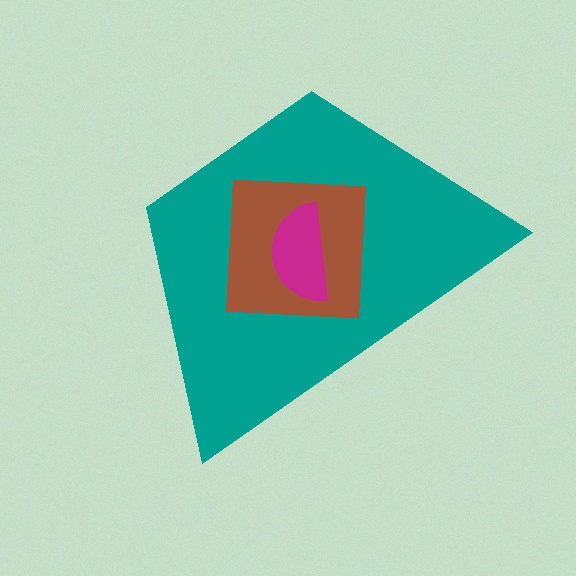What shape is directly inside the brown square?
The magenta semicircle.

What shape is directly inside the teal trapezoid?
The brown square.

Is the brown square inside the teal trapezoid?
Yes.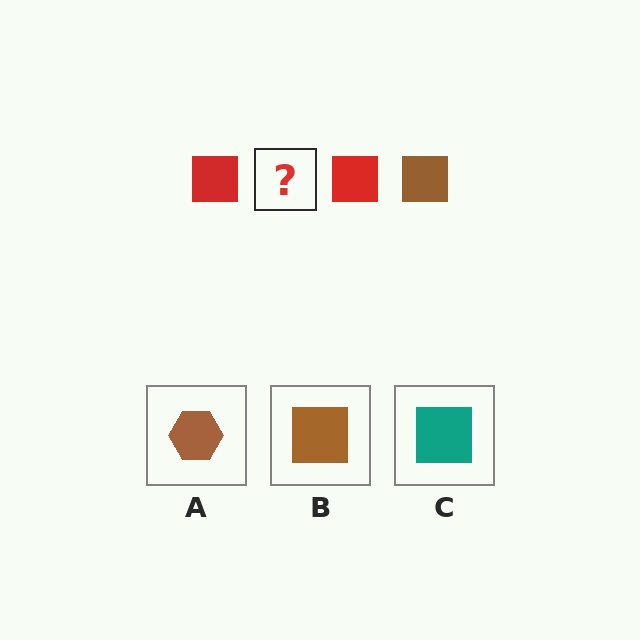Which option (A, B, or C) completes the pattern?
B.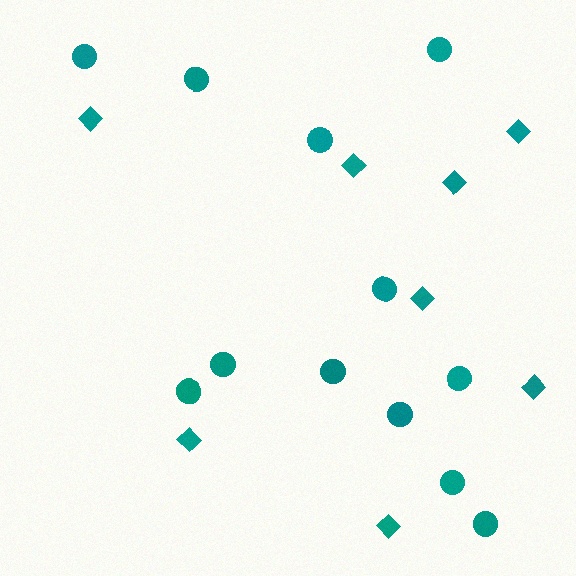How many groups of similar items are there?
There are 2 groups: one group of circles (12) and one group of diamonds (8).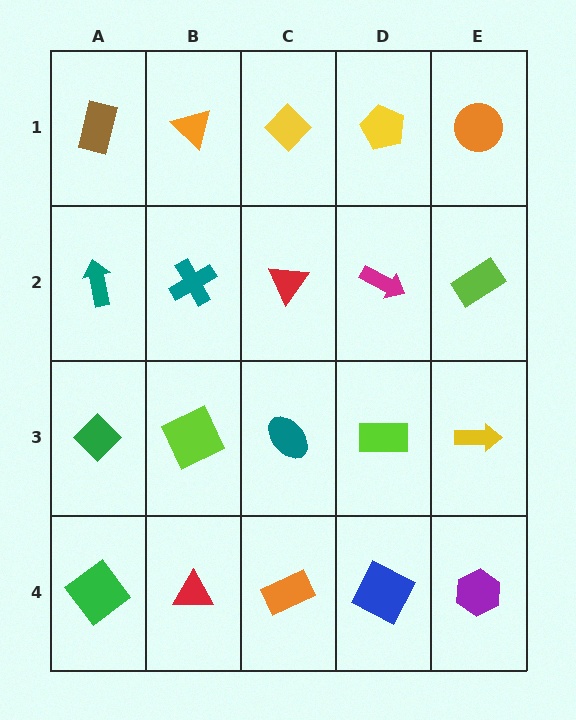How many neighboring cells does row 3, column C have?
4.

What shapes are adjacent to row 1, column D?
A magenta arrow (row 2, column D), a yellow diamond (row 1, column C), an orange circle (row 1, column E).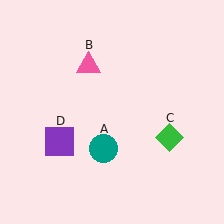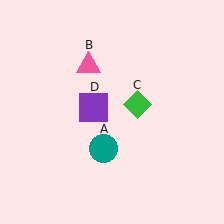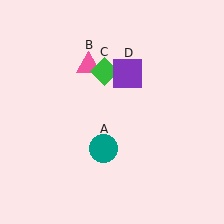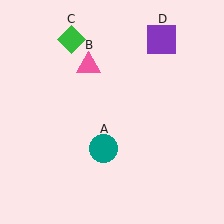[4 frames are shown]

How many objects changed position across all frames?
2 objects changed position: green diamond (object C), purple square (object D).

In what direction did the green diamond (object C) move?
The green diamond (object C) moved up and to the left.